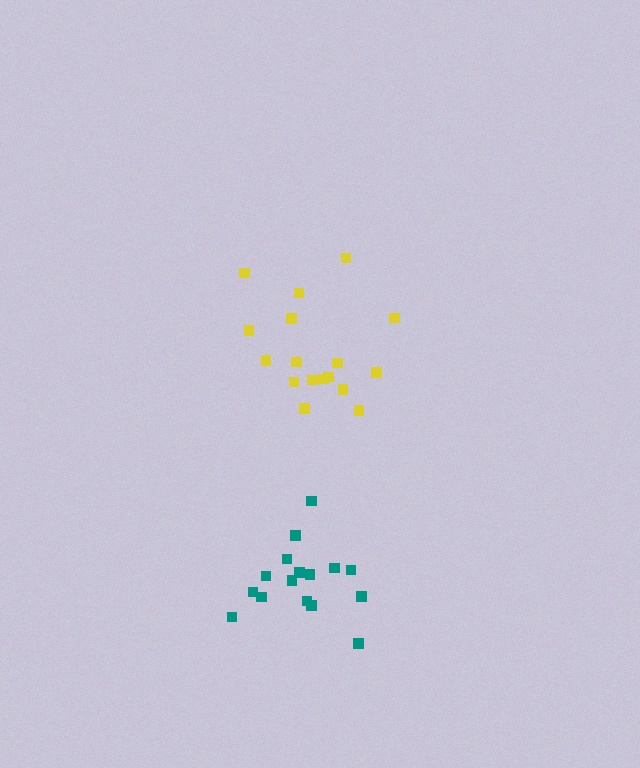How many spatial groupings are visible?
There are 2 spatial groupings.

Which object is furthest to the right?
The yellow cluster is rightmost.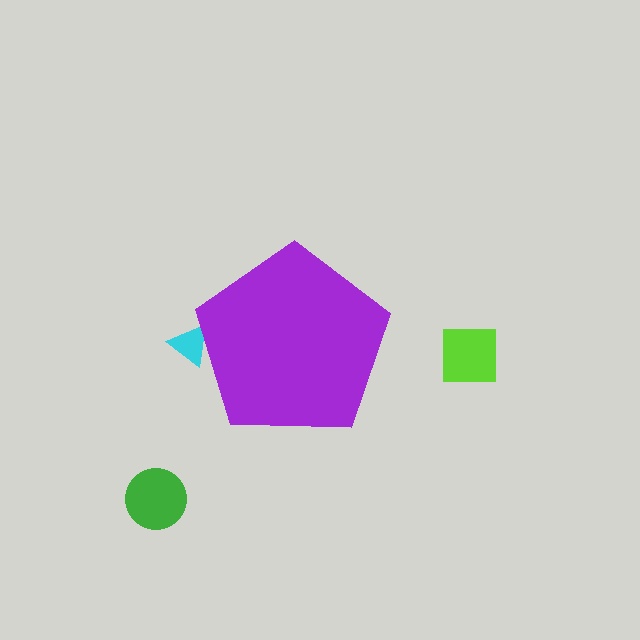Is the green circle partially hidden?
No, the green circle is fully visible.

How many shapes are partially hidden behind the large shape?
1 shape is partially hidden.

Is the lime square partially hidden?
No, the lime square is fully visible.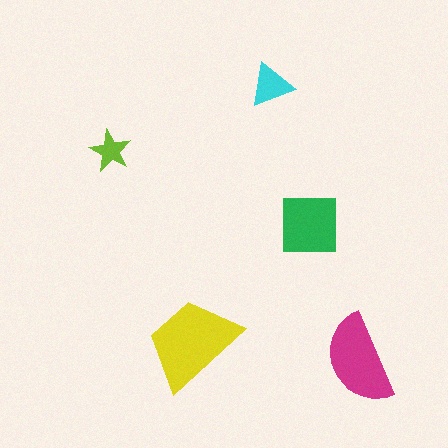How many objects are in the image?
There are 5 objects in the image.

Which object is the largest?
The yellow trapezoid.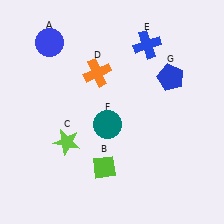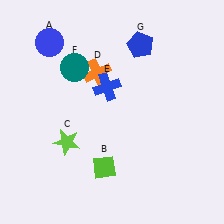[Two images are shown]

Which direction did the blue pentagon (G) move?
The blue pentagon (G) moved up.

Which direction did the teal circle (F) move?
The teal circle (F) moved up.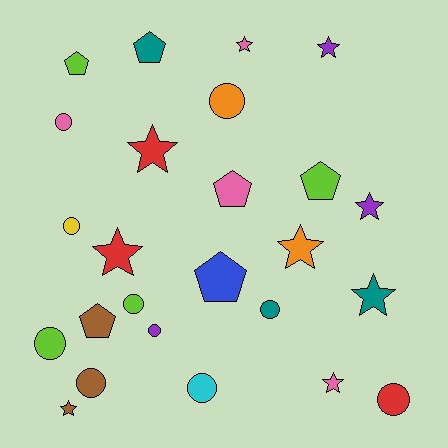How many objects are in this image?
There are 25 objects.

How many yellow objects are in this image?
There is 1 yellow object.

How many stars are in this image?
There are 9 stars.